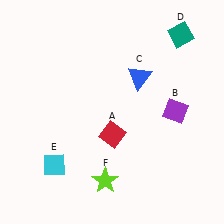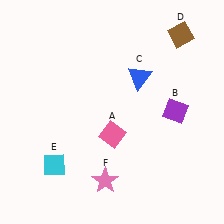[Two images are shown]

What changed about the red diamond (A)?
In Image 1, A is red. In Image 2, it changed to pink.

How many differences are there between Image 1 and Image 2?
There are 3 differences between the two images.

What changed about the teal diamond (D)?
In Image 1, D is teal. In Image 2, it changed to brown.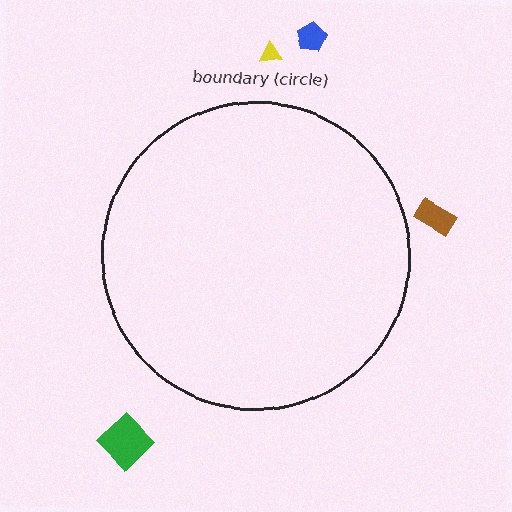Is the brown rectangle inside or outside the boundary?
Outside.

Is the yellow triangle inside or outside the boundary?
Outside.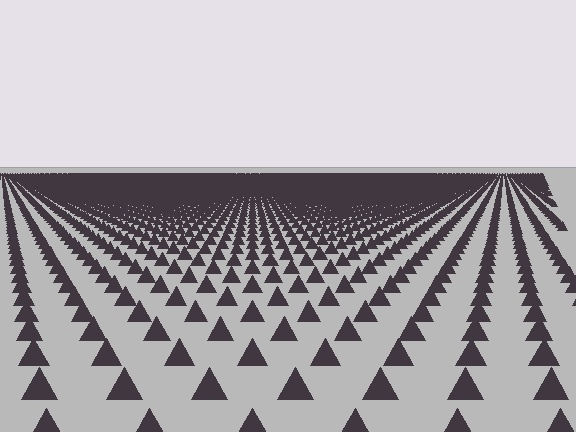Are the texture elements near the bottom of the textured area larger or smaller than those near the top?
Larger. Near the bottom, elements are closer to the viewer and appear at a bigger on-screen size.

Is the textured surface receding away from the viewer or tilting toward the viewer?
The surface is receding away from the viewer. Texture elements get smaller and denser toward the top.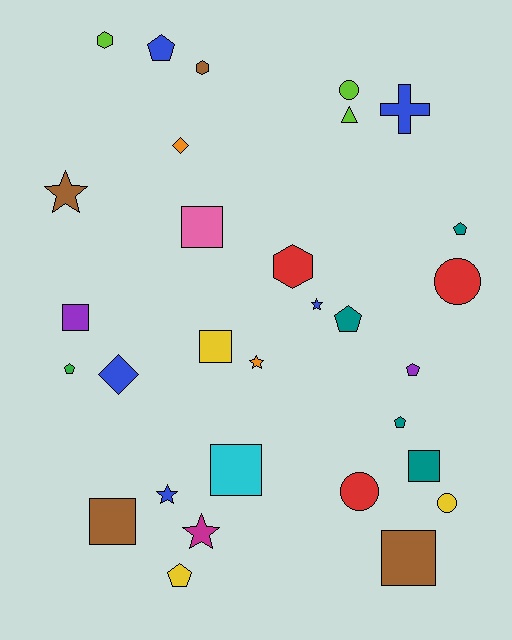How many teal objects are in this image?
There are 4 teal objects.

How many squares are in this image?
There are 7 squares.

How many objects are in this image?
There are 30 objects.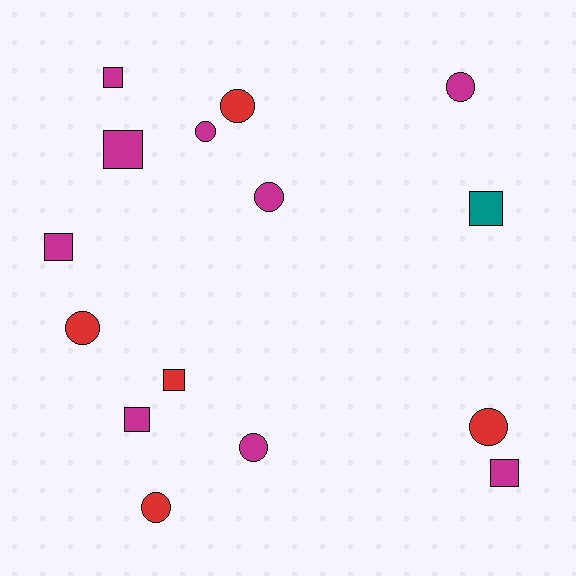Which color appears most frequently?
Magenta, with 9 objects.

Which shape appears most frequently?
Circle, with 8 objects.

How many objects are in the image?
There are 15 objects.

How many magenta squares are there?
There are 5 magenta squares.